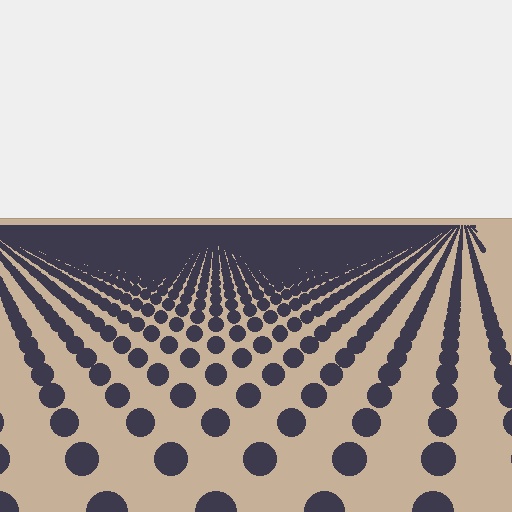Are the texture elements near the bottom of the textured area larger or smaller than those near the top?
Larger. Near the bottom, elements are closer to the viewer and appear at a bigger on-screen size.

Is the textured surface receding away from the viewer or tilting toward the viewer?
The surface is receding away from the viewer. Texture elements get smaller and denser toward the top.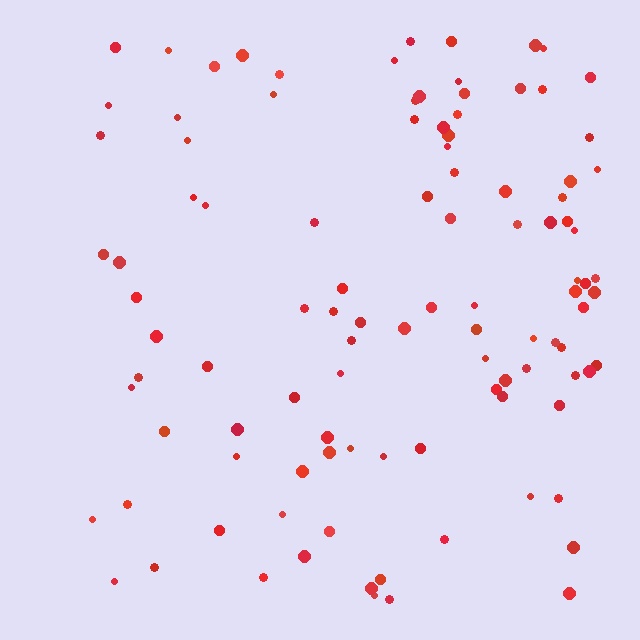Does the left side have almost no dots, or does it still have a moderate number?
Still a moderate number, just noticeably fewer than the right.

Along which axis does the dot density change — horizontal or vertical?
Horizontal.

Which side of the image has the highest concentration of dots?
The right.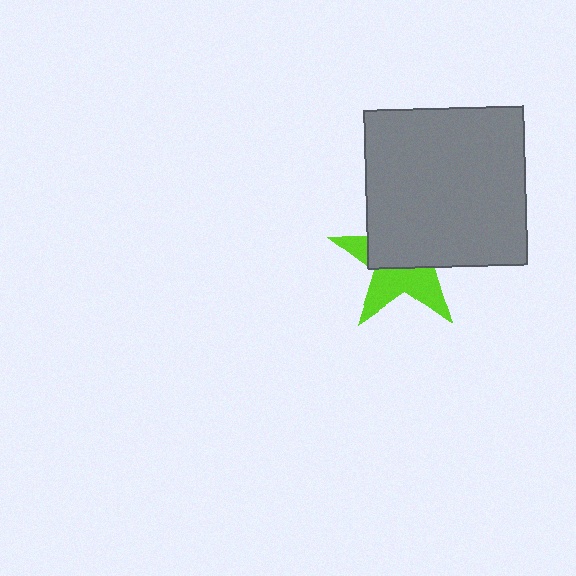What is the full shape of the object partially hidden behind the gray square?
The partially hidden object is a lime star.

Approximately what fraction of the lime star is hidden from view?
Roughly 55% of the lime star is hidden behind the gray square.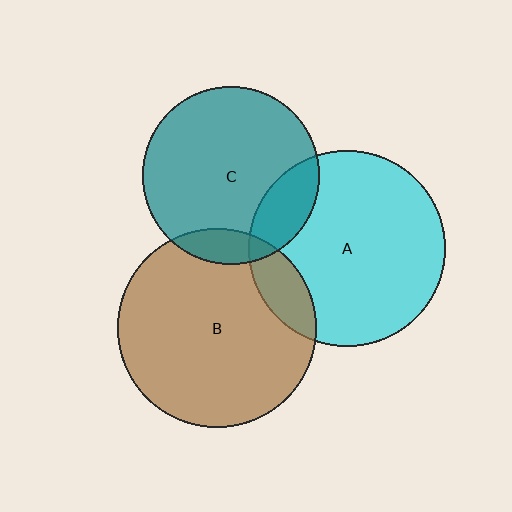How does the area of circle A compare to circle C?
Approximately 1.2 times.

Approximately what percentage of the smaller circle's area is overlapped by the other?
Approximately 15%.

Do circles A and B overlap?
Yes.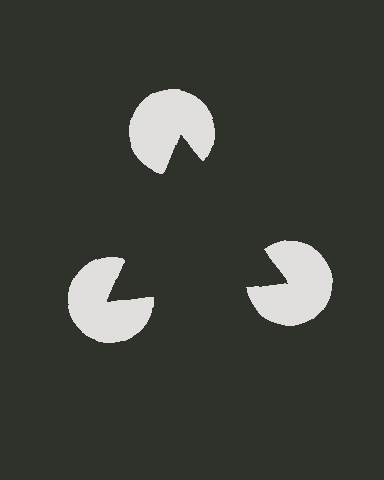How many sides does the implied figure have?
3 sides.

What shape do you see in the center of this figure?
An illusory triangle — its edges are inferred from the aligned wedge cuts in the pac-man discs, not physically drawn.